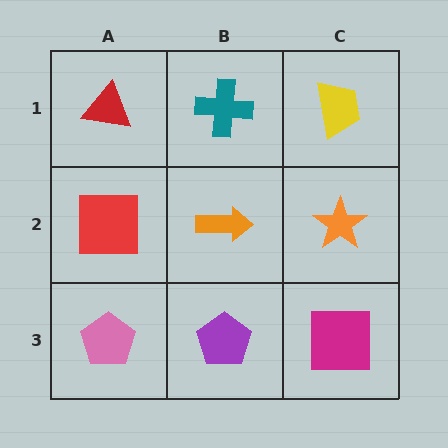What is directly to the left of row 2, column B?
A red square.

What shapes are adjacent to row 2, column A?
A red triangle (row 1, column A), a pink pentagon (row 3, column A), an orange arrow (row 2, column B).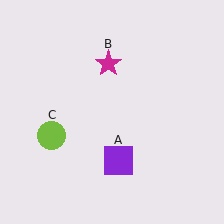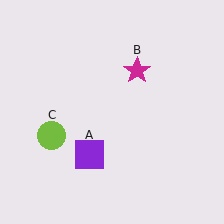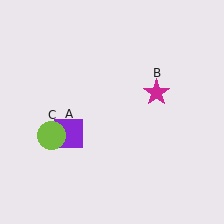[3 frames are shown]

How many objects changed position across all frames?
2 objects changed position: purple square (object A), magenta star (object B).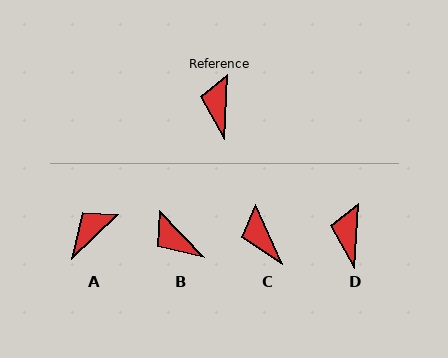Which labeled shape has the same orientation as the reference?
D.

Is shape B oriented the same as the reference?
No, it is off by about 47 degrees.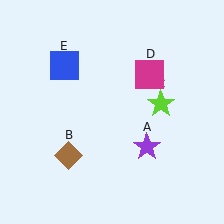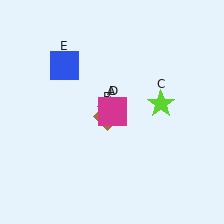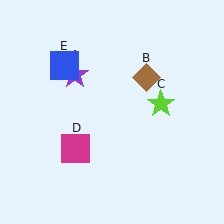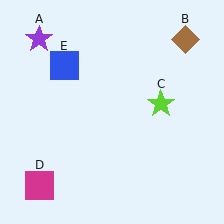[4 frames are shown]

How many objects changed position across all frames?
3 objects changed position: purple star (object A), brown diamond (object B), magenta square (object D).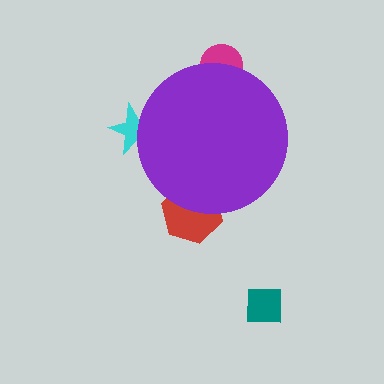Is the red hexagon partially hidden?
Yes, the red hexagon is partially hidden behind the purple circle.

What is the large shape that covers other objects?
A purple circle.